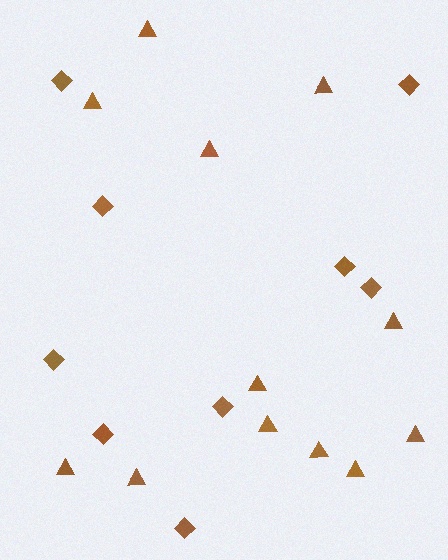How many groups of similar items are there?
There are 2 groups: one group of diamonds (9) and one group of triangles (12).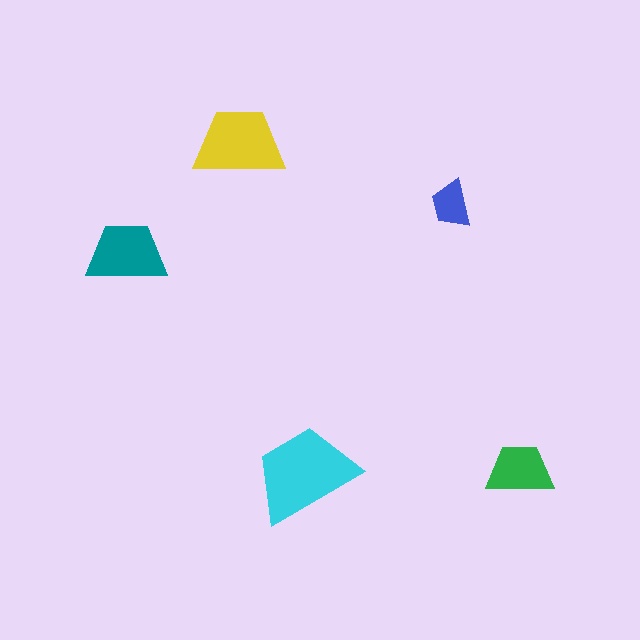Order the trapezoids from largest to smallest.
the cyan one, the yellow one, the teal one, the green one, the blue one.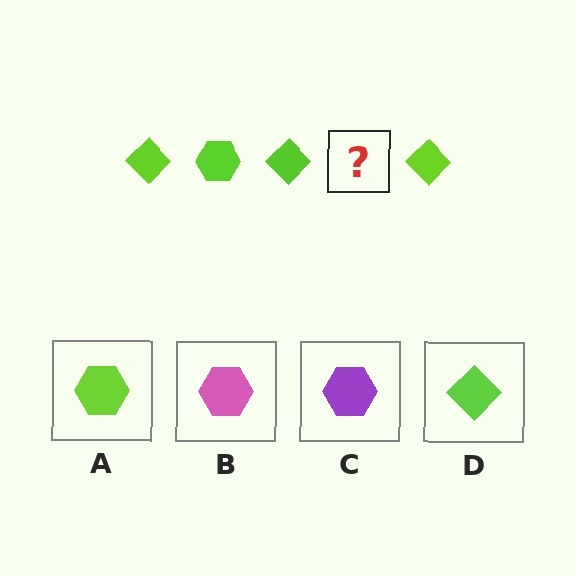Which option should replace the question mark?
Option A.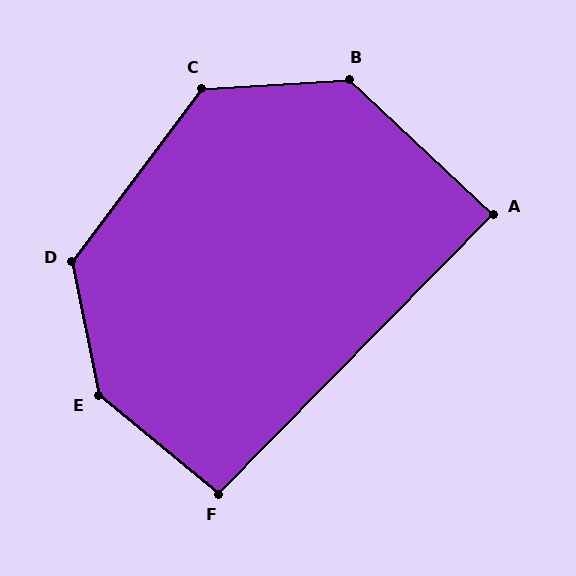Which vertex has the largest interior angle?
E, at approximately 141 degrees.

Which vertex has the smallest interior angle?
A, at approximately 89 degrees.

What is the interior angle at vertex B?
Approximately 133 degrees (obtuse).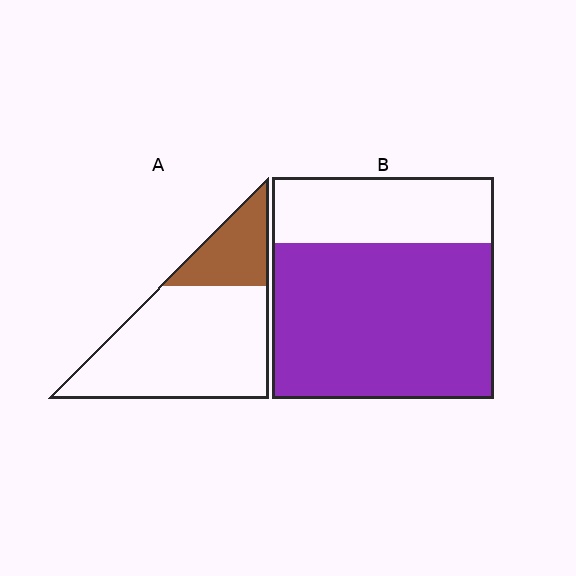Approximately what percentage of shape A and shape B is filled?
A is approximately 25% and B is approximately 70%.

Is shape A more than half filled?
No.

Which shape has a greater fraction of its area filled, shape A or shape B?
Shape B.